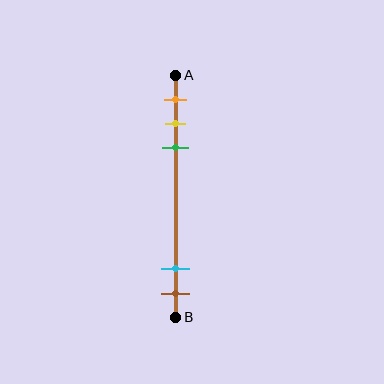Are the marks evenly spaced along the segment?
No, the marks are not evenly spaced.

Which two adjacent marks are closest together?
The yellow and green marks are the closest adjacent pair.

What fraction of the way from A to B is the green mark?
The green mark is approximately 30% (0.3) of the way from A to B.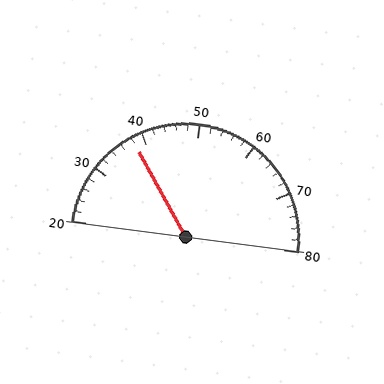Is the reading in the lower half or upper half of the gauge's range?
The reading is in the lower half of the range (20 to 80).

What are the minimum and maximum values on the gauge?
The gauge ranges from 20 to 80.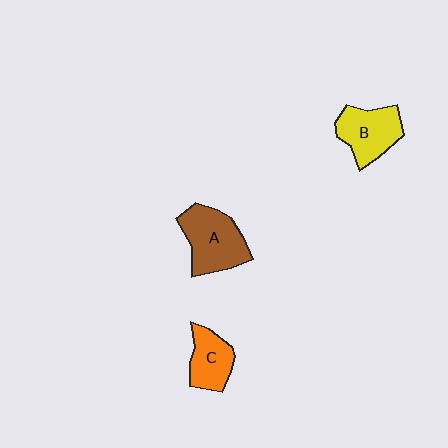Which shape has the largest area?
Shape A (brown).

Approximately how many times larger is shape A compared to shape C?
Approximately 1.5 times.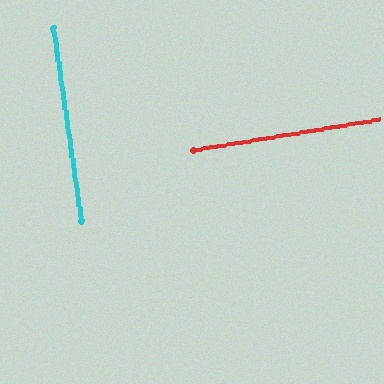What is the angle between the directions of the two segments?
Approximately 89 degrees.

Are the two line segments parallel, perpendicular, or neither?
Perpendicular — they meet at approximately 89°.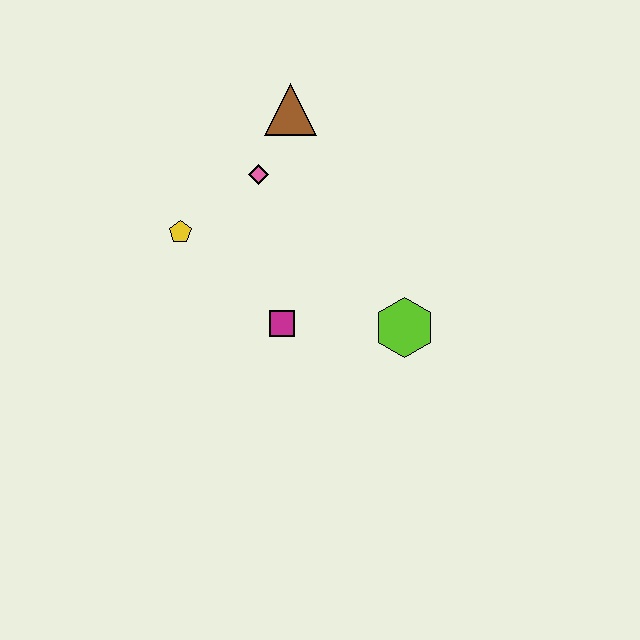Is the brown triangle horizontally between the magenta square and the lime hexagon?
Yes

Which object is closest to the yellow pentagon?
The pink diamond is closest to the yellow pentagon.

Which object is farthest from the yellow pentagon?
The lime hexagon is farthest from the yellow pentagon.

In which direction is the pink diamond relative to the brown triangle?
The pink diamond is below the brown triangle.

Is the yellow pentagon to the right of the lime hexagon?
No